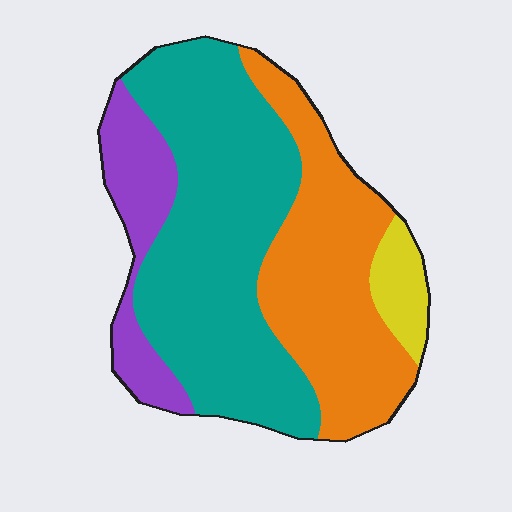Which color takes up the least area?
Yellow, at roughly 5%.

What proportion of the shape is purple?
Purple covers around 15% of the shape.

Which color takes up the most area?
Teal, at roughly 50%.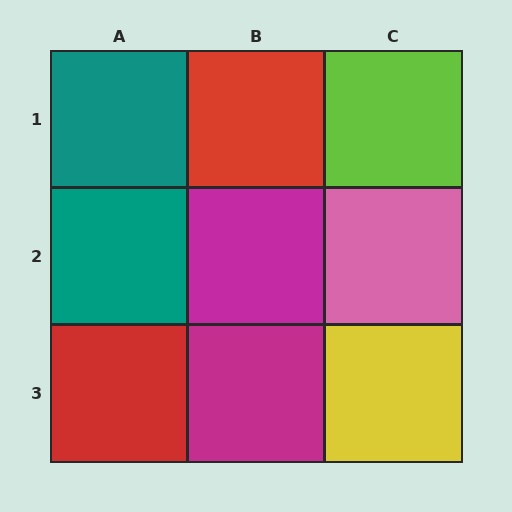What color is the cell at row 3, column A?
Red.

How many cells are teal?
2 cells are teal.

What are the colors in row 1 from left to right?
Teal, red, lime.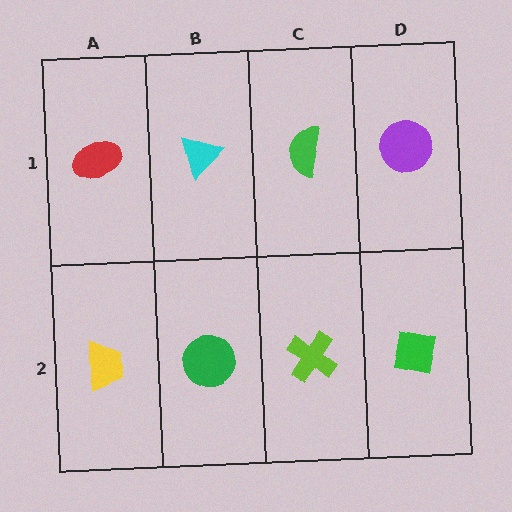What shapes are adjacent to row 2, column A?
A red ellipse (row 1, column A), a green circle (row 2, column B).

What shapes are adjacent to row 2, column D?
A purple circle (row 1, column D), a lime cross (row 2, column C).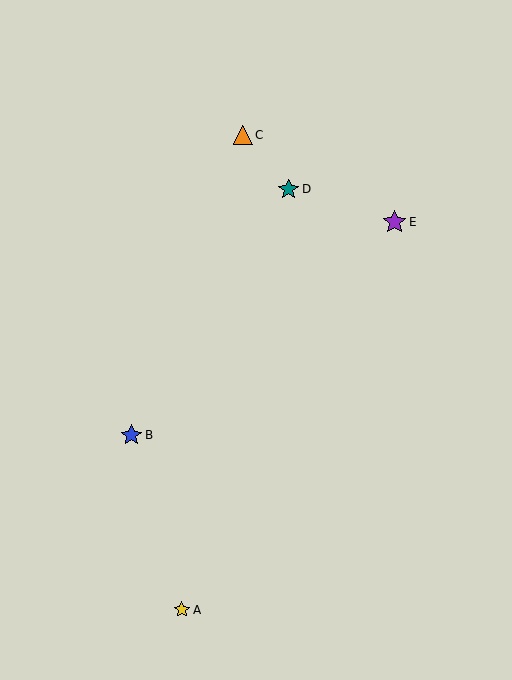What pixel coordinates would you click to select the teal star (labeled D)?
Click at (288, 189) to select the teal star D.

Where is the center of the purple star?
The center of the purple star is at (394, 222).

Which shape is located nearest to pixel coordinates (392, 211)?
The purple star (labeled E) at (394, 222) is nearest to that location.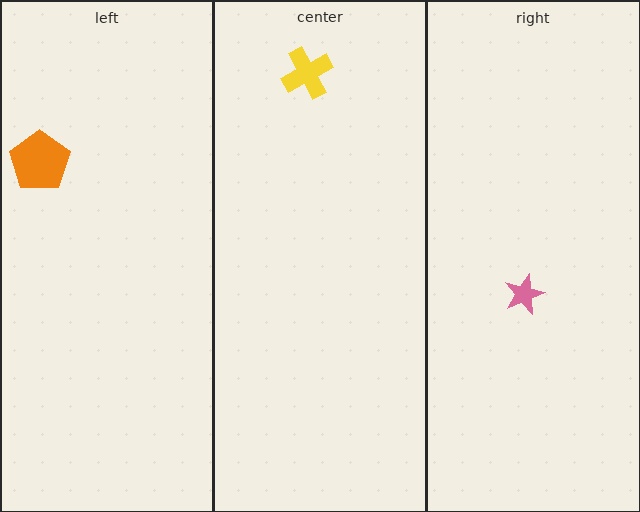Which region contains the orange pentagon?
The left region.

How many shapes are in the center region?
1.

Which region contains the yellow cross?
The center region.